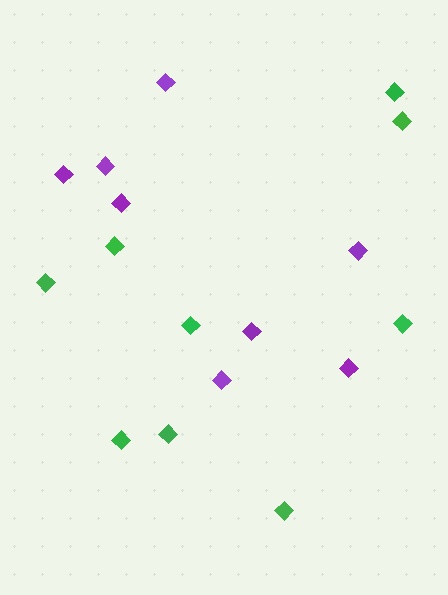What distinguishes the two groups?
There are 2 groups: one group of green diamonds (9) and one group of purple diamonds (8).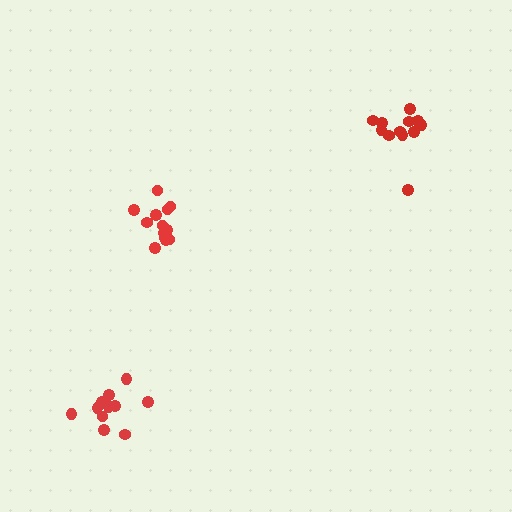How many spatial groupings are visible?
There are 3 spatial groupings.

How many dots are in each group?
Group 1: 11 dots, Group 2: 13 dots, Group 3: 12 dots (36 total).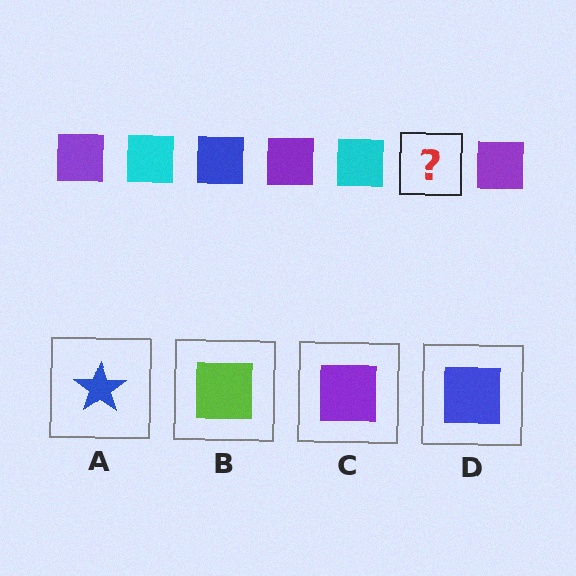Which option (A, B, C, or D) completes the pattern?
D.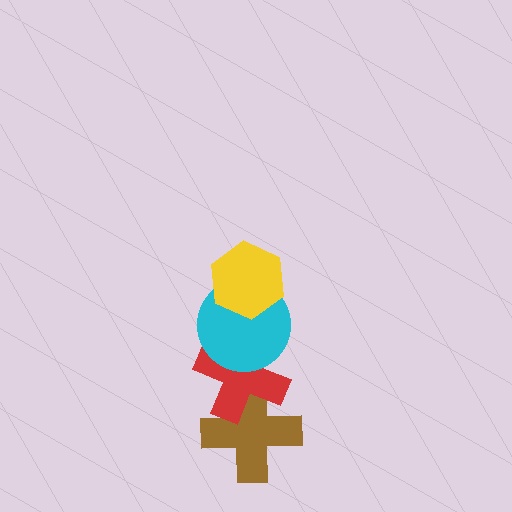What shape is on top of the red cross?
The cyan circle is on top of the red cross.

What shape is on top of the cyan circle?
The yellow hexagon is on top of the cyan circle.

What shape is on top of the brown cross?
The red cross is on top of the brown cross.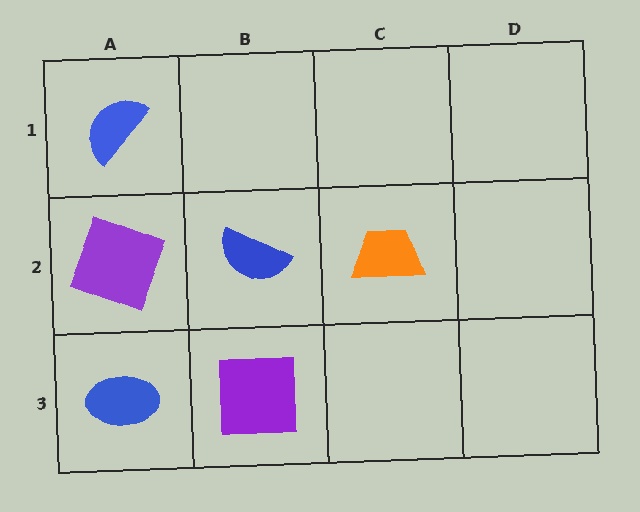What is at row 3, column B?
A purple square.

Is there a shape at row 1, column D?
No, that cell is empty.